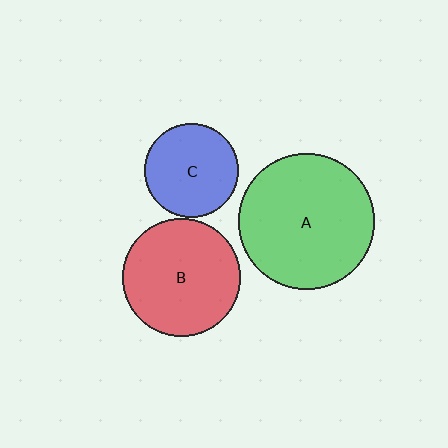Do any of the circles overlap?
No, none of the circles overlap.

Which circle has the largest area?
Circle A (green).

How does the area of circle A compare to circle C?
Approximately 2.1 times.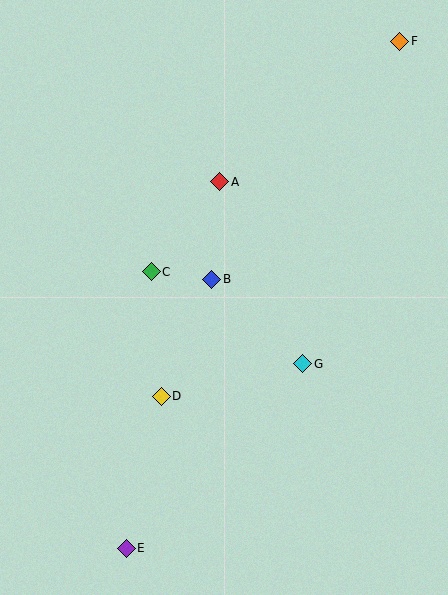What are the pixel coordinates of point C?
Point C is at (151, 272).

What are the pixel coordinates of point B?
Point B is at (212, 279).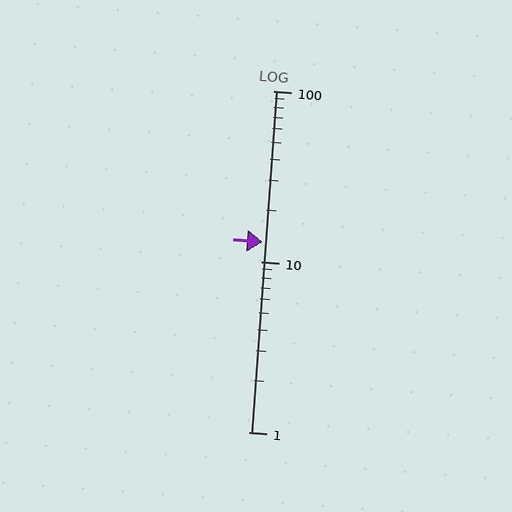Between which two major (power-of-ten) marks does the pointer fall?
The pointer is between 10 and 100.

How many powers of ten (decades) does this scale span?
The scale spans 2 decades, from 1 to 100.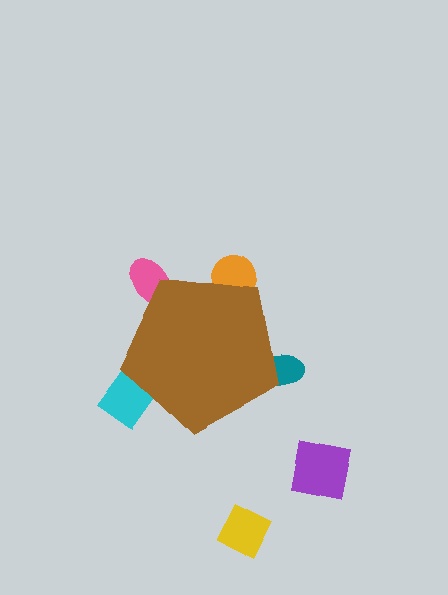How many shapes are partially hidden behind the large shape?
4 shapes are partially hidden.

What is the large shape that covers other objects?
A brown pentagon.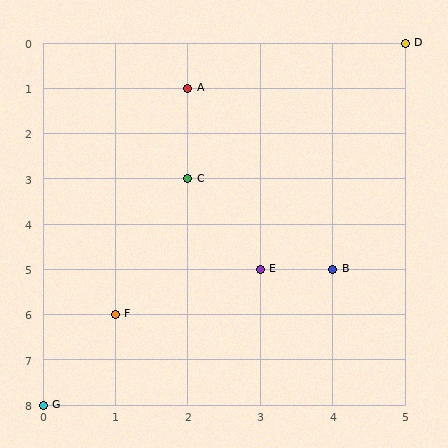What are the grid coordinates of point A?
Point A is at grid coordinates (2, 1).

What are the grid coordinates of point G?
Point G is at grid coordinates (0, 8).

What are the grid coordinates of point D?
Point D is at grid coordinates (5, 0).